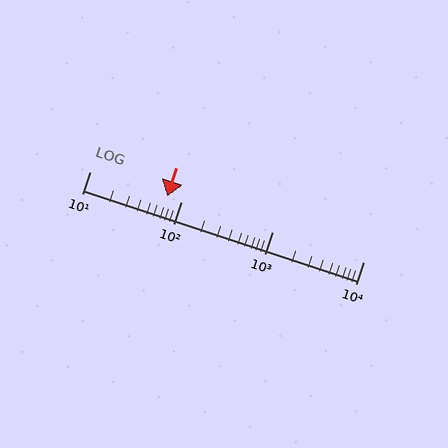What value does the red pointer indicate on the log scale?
The pointer indicates approximately 70.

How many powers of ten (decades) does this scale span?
The scale spans 3 decades, from 10 to 10000.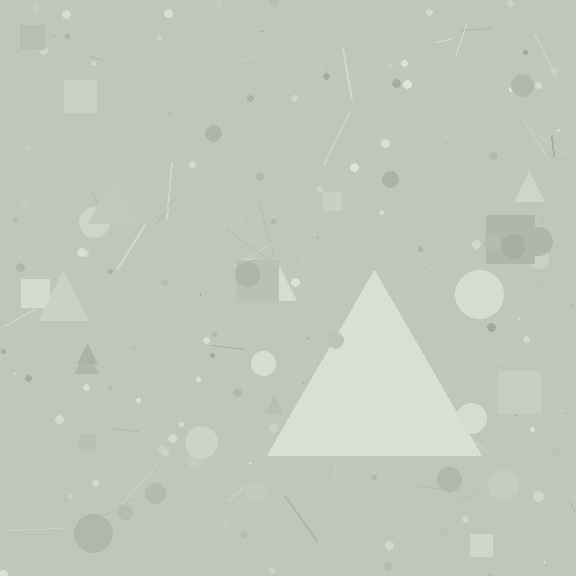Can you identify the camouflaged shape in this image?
The camouflaged shape is a triangle.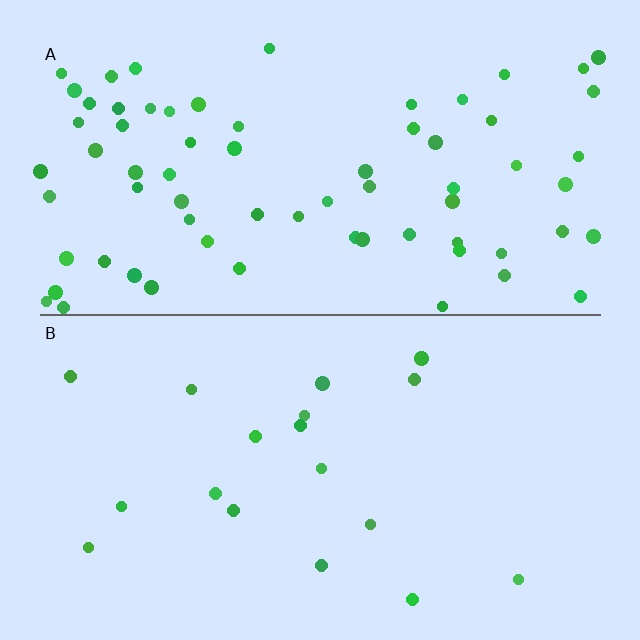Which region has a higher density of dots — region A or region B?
A (the top).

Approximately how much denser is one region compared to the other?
Approximately 3.8× — region A over region B.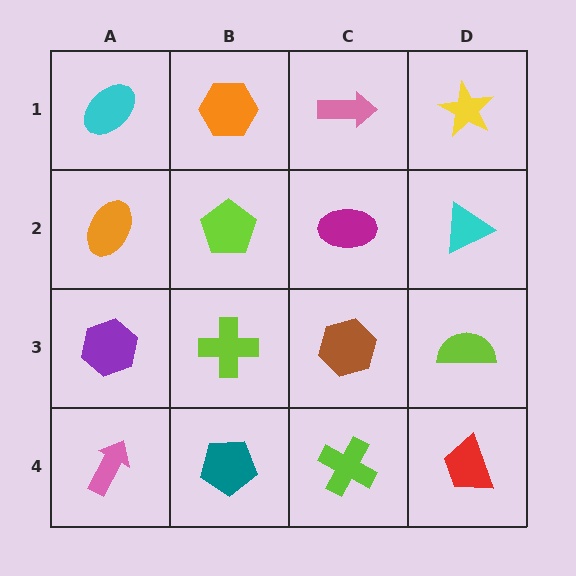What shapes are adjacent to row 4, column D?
A lime semicircle (row 3, column D), a lime cross (row 4, column C).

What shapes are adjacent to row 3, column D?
A cyan triangle (row 2, column D), a red trapezoid (row 4, column D), a brown hexagon (row 3, column C).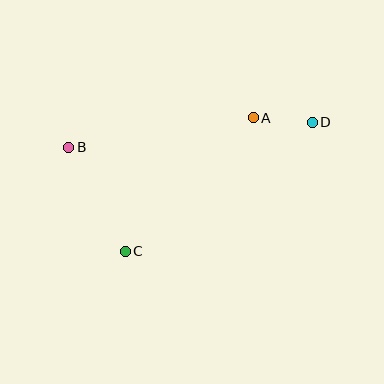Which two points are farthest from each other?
Points B and D are farthest from each other.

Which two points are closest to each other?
Points A and D are closest to each other.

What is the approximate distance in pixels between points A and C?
The distance between A and C is approximately 185 pixels.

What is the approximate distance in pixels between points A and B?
The distance between A and B is approximately 187 pixels.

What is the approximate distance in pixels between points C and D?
The distance between C and D is approximately 228 pixels.